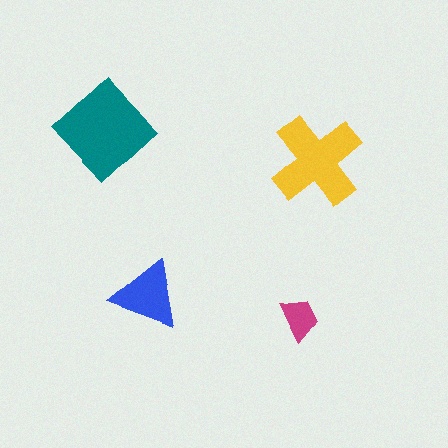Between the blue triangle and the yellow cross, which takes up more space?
The yellow cross.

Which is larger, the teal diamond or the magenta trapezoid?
The teal diamond.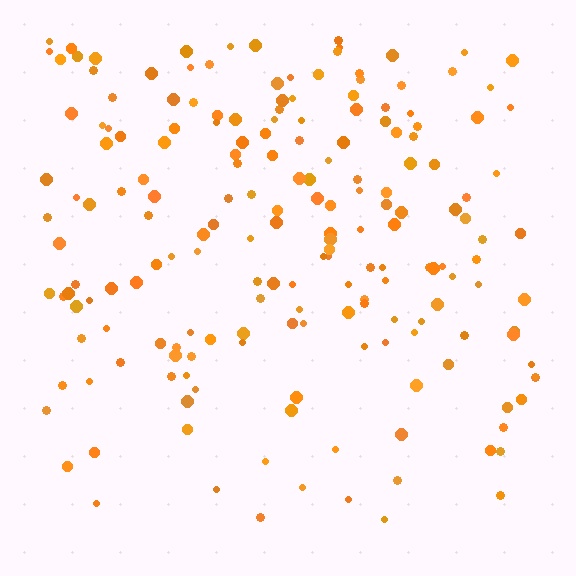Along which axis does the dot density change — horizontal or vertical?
Vertical.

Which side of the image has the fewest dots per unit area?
The bottom.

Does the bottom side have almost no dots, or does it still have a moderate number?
Still a moderate number, just noticeably fewer than the top.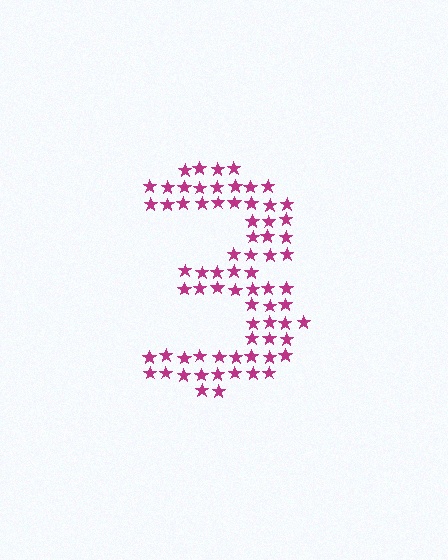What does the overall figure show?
The overall figure shows the digit 3.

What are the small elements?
The small elements are stars.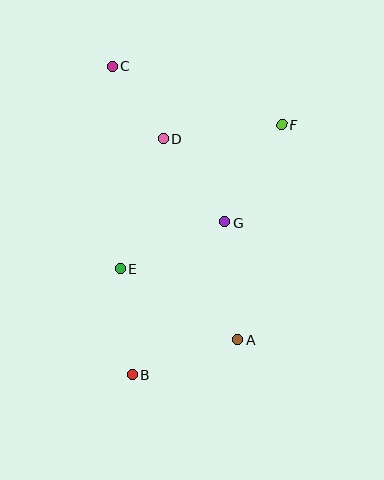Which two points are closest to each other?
Points C and D are closest to each other.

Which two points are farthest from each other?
Points B and C are farthest from each other.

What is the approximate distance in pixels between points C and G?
The distance between C and G is approximately 192 pixels.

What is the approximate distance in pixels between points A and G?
The distance between A and G is approximately 118 pixels.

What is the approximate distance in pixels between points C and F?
The distance between C and F is approximately 179 pixels.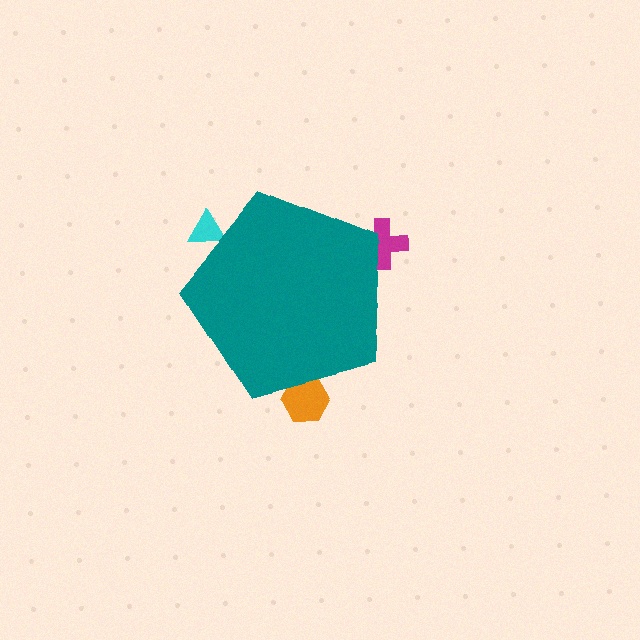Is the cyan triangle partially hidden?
Yes, the cyan triangle is partially hidden behind the teal pentagon.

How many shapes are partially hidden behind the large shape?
3 shapes are partially hidden.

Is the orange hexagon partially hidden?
Yes, the orange hexagon is partially hidden behind the teal pentagon.